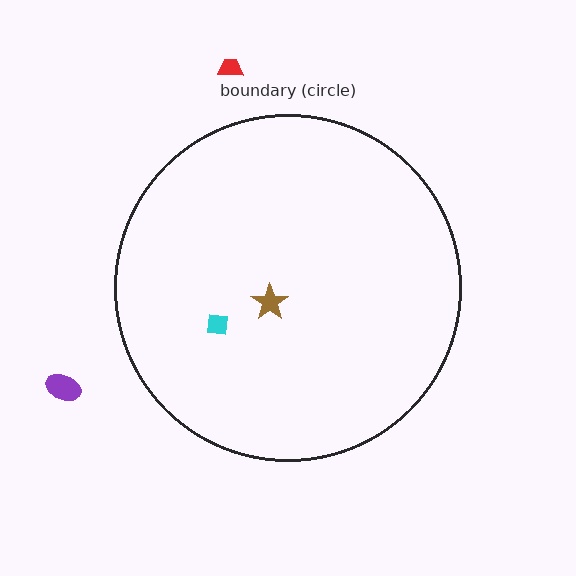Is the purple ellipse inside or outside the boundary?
Outside.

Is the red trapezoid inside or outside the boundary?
Outside.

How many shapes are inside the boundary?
2 inside, 2 outside.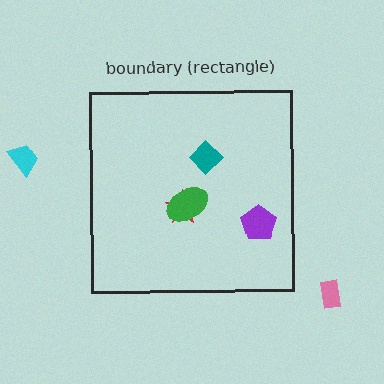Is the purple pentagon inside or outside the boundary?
Inside.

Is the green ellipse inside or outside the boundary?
Inside.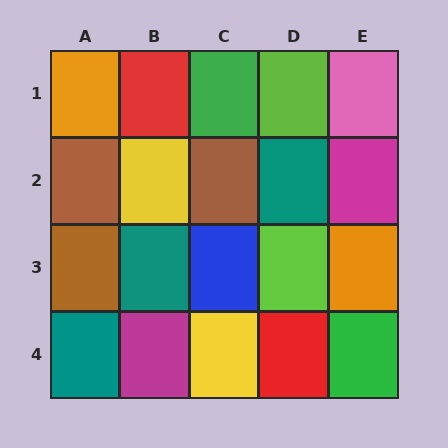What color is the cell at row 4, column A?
Teal.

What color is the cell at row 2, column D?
Teal.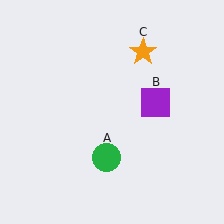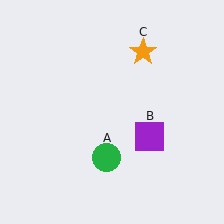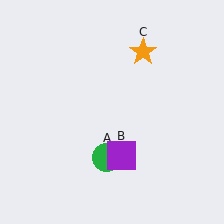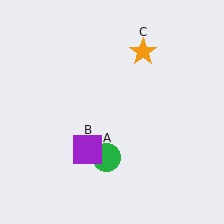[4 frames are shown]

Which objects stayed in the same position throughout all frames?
Green circle (object A) and orange star (object C) remained stationary.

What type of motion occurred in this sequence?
The purple square (object B) rotated clockwise around the center of the scene.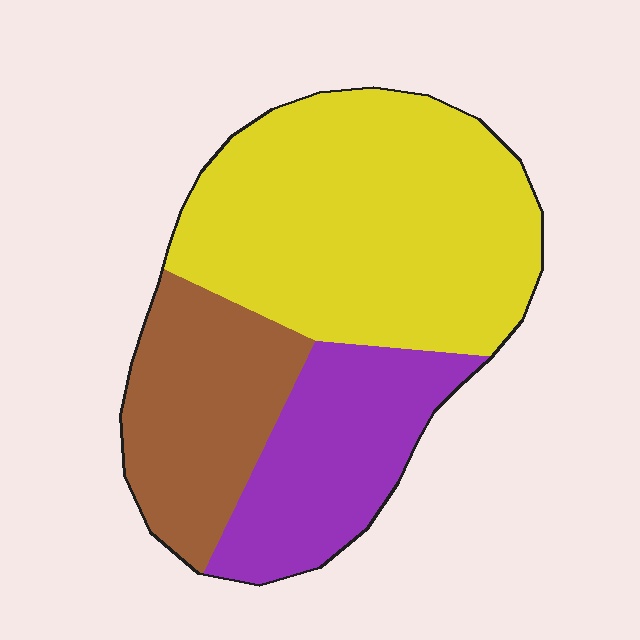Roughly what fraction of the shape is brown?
Brown covers roughly 25% of the shape.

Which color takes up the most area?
Yellow, at roughly 50%.